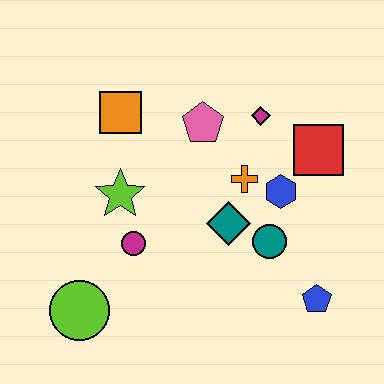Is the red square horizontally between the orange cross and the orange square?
No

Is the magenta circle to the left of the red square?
Yes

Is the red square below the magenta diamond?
Yes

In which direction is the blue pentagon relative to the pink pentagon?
The blue pentagon is below the pink pentagon.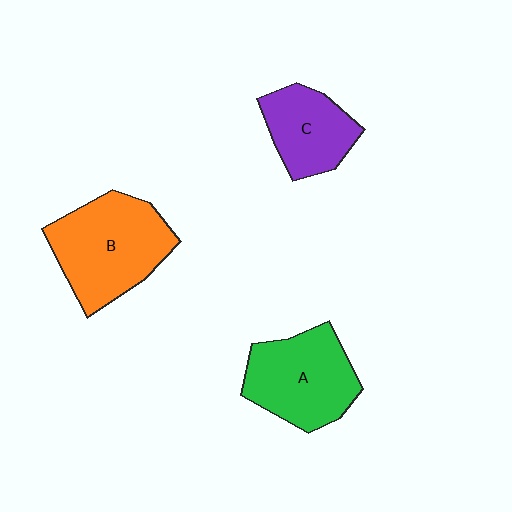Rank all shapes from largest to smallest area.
From largest to smallest: B (orange), A (green), C (purple).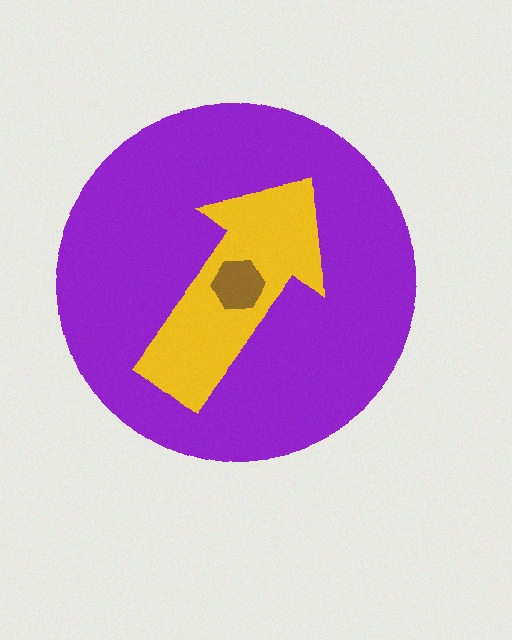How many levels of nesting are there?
3.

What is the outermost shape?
The purple circle.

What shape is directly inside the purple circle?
The yellow arrow.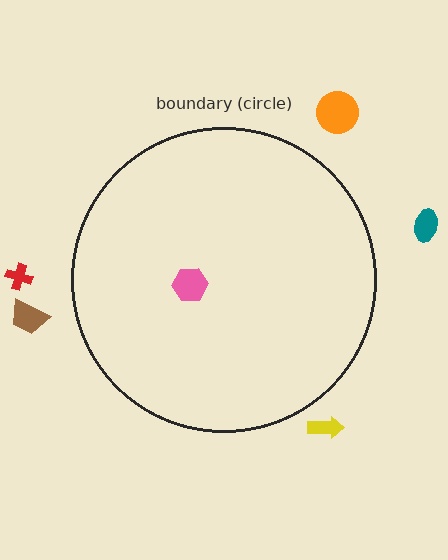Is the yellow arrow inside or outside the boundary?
Outside.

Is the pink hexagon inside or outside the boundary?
Inside.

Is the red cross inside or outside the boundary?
Outside.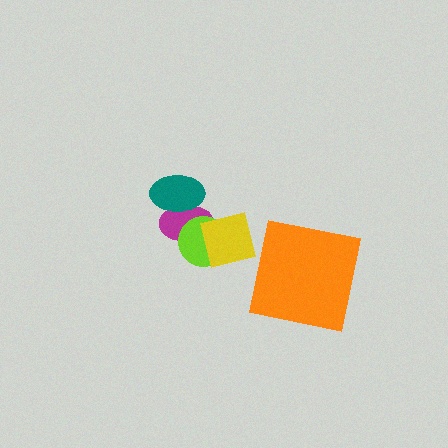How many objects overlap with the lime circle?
2 objects overlap with the lime circle.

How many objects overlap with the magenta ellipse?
3 objects overlap with the magenta ellipse.